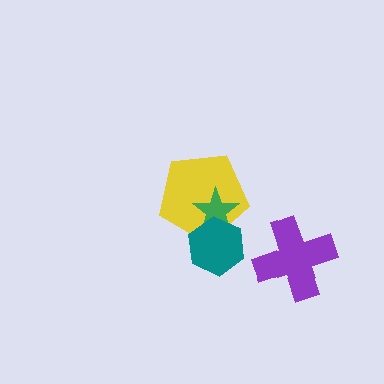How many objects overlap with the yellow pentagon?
2 objects overlap with the yellow pentagon.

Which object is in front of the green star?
The teal hexagon is in front of the green star.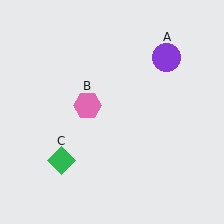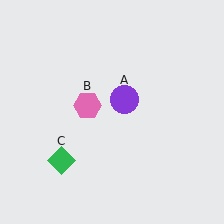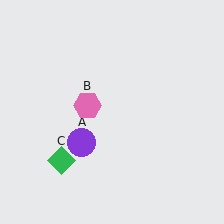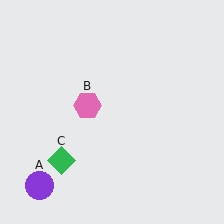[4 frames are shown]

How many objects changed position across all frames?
1 object changed position: purple circle (object A).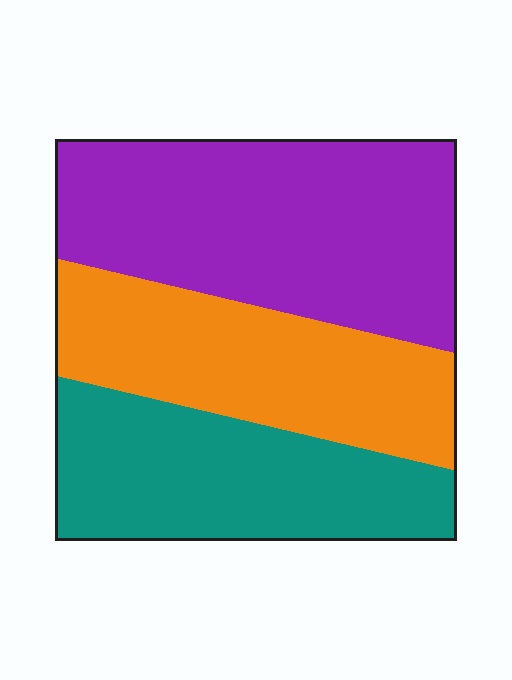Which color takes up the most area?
Purple, at roughly 40%.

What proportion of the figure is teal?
Teal takes up between a sixth and a third of the figure.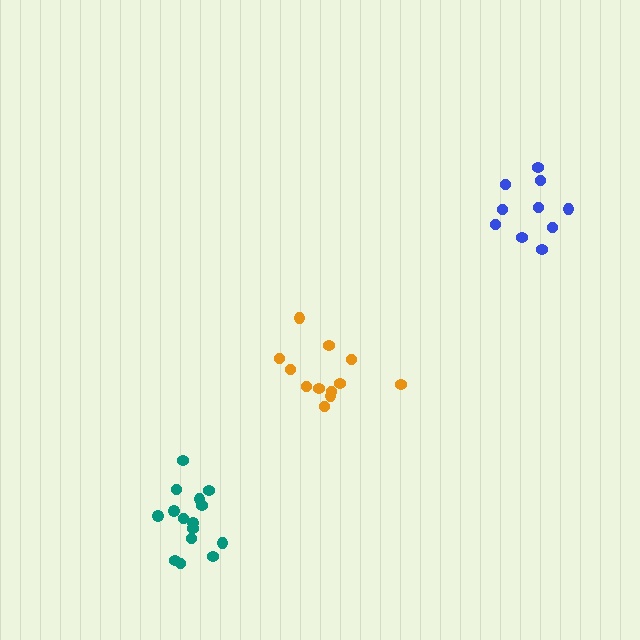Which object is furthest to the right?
The blue cluster is rightmost.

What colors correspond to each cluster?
The clusters are colored: blue, orange, teal.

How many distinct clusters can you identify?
There are 3 distinct clusters.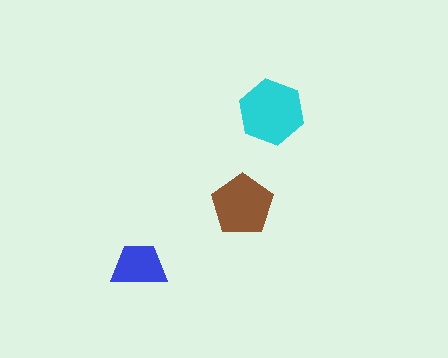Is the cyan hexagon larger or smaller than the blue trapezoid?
Larger.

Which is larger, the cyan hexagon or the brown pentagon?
The cyan hexagon.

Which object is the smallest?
The blue trapezoid.